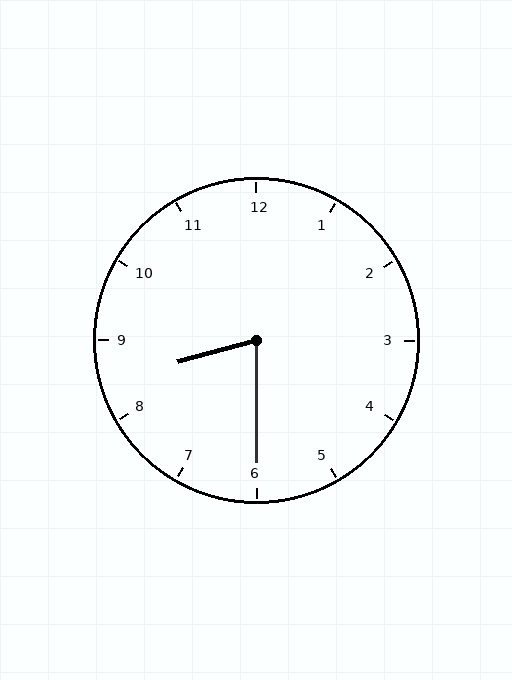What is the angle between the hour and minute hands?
Approximately 75 degrees.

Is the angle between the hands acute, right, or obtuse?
It is acute.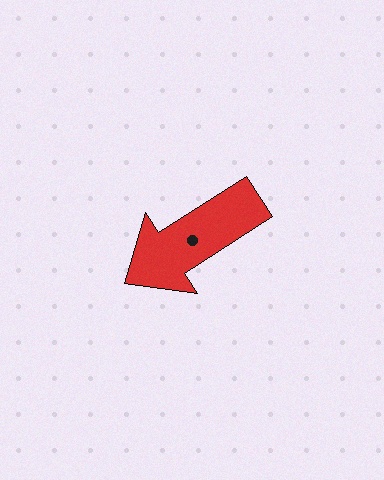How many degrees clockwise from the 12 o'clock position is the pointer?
Approximately 237 degrees.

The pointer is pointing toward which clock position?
Roughly 8 o'clock.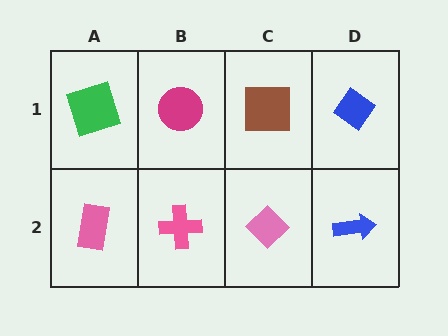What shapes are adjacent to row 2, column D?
A blue diamond (row 1, column D), a pink diamond (row 2, column C).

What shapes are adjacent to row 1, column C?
A pink diamond (row 2, column C), a magenta circle (row 1, column B), a blue diamond (row 1, column D).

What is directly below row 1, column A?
A pink rectangle.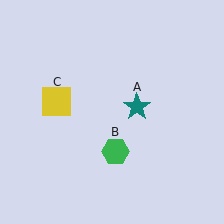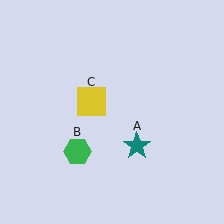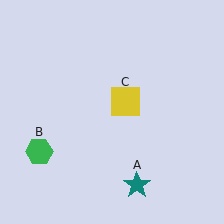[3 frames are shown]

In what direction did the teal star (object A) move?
The teal star (object A) moved down.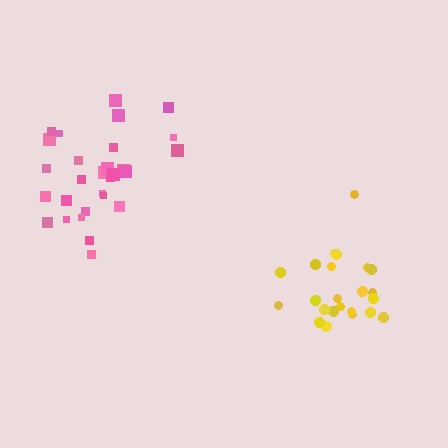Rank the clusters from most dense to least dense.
yellow, pink.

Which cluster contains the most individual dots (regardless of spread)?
Pink (29).